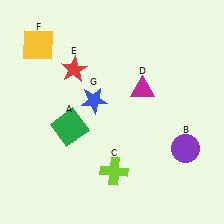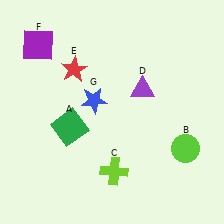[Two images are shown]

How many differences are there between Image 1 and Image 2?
There are 3 differences between the two images.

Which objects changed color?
B changed from purple to lime. D changed from magenta to purple. F changed from yellow to purple.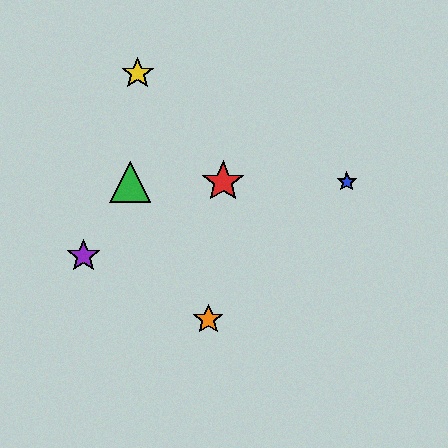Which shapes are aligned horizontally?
The red star, the blue star, the green triangle are aligned horizontally.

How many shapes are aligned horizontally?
3 shapes (the red star, the blue star, the green triangle) are aligned horizontally.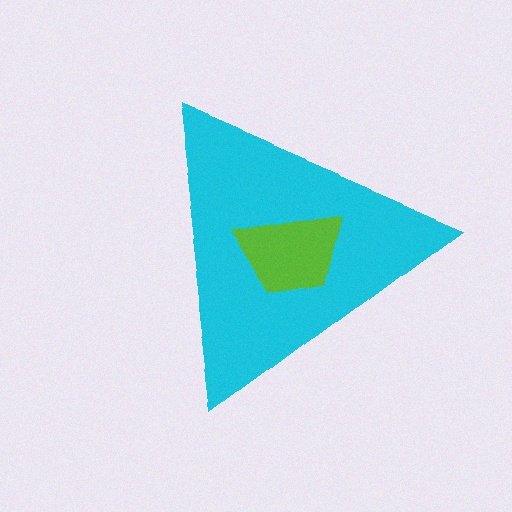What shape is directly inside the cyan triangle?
The lime trapezoid.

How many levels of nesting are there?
2.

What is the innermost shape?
The lime trapezoid.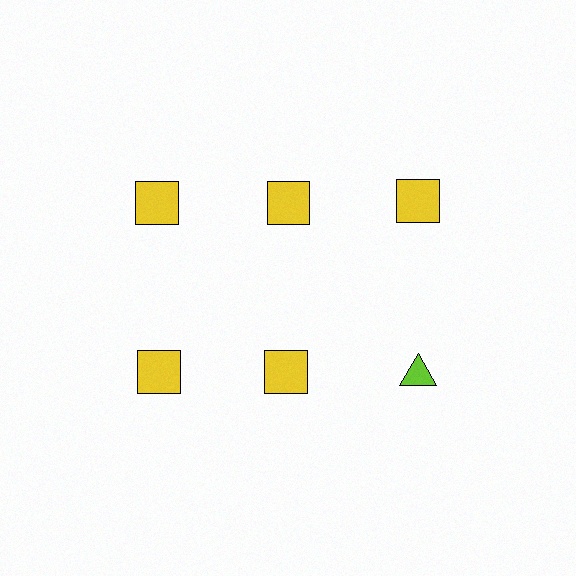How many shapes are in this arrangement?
There are 6 shapes arranged in a grid pattern.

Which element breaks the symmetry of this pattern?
The lime triangle in the second row, center column breaks the symmetry. All other shapes are yellow squares.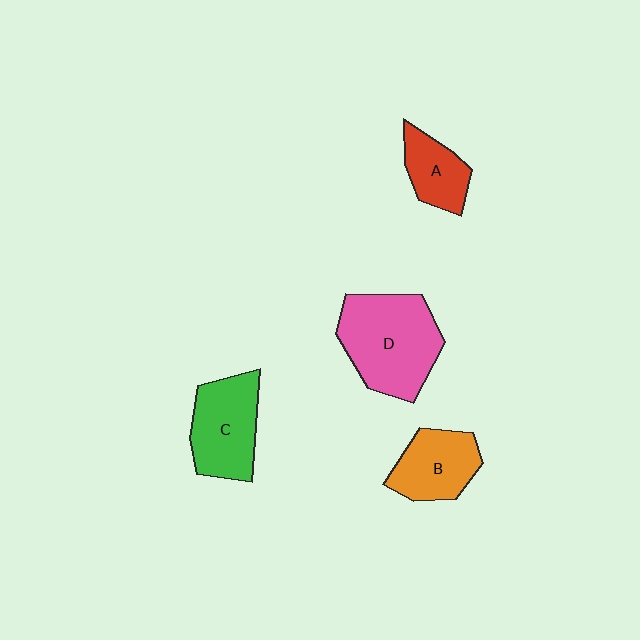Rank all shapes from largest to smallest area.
From largest to smallest: D (pink), C (green), B (orange), A (red).